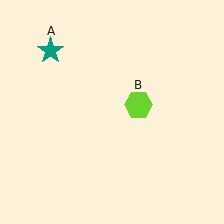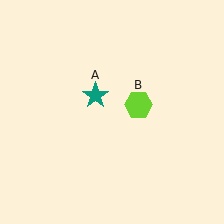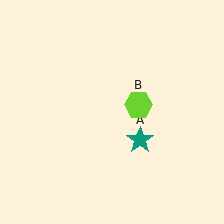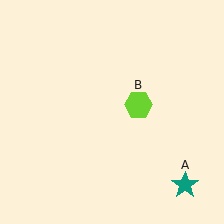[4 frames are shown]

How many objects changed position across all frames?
1 object changed position: teal star (object A).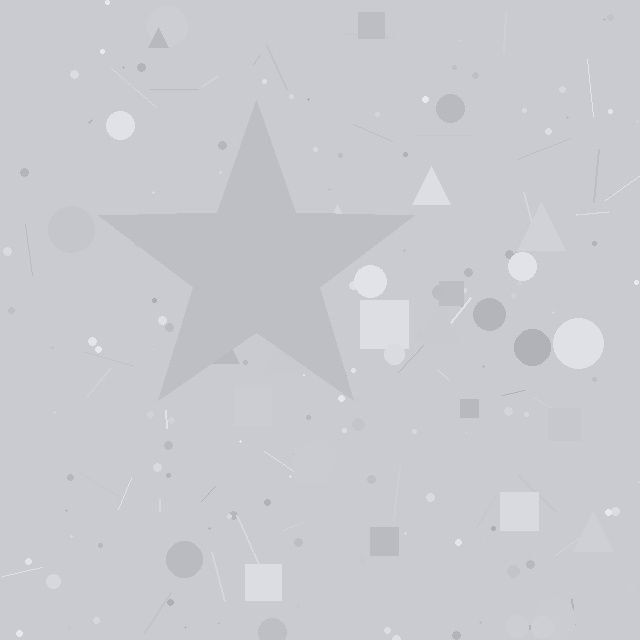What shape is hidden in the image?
A star is hidden in the image.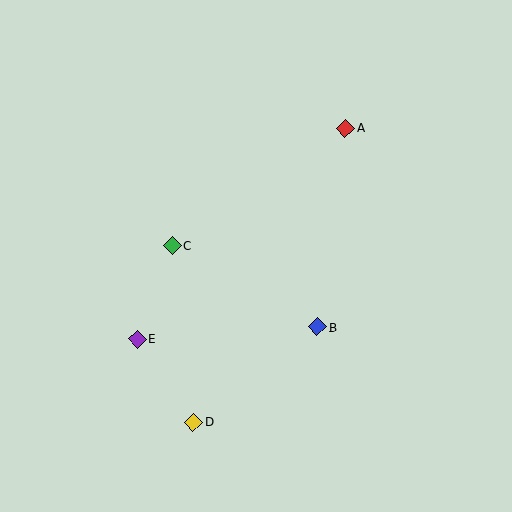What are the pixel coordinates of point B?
Point B is at (317, 327).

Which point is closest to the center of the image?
Point C at (172, 246) is closest to the center.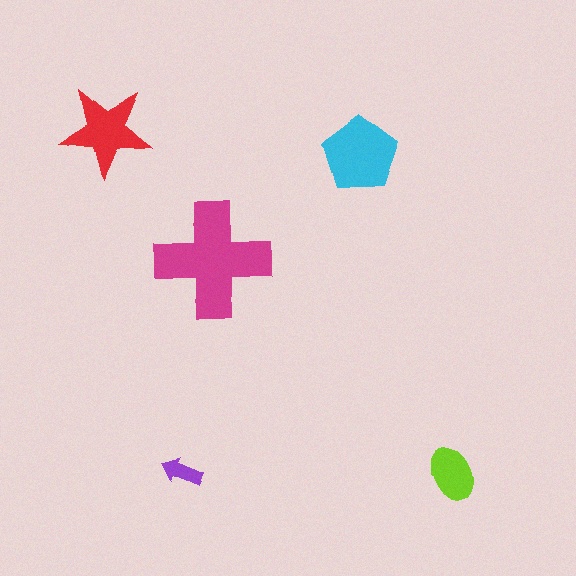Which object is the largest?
The magenta cross.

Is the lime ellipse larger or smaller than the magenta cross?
Smaller.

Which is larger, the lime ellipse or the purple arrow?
The lime ellipse.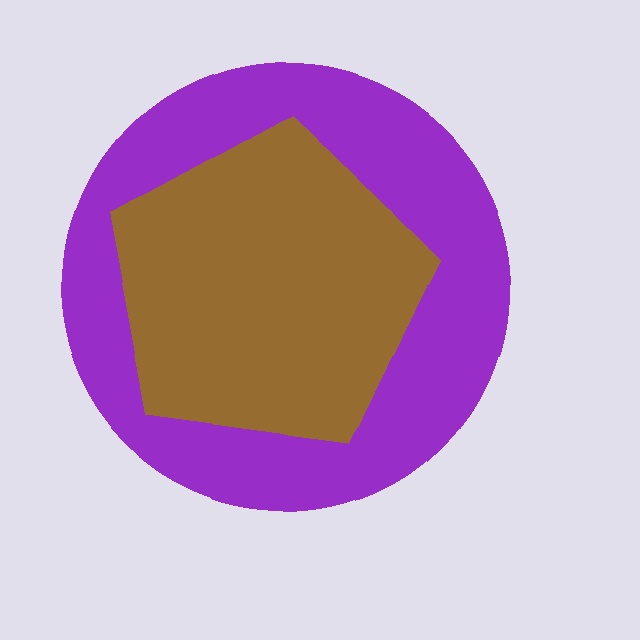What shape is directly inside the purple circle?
The brown pentagon.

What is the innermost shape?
The brown pentagon.